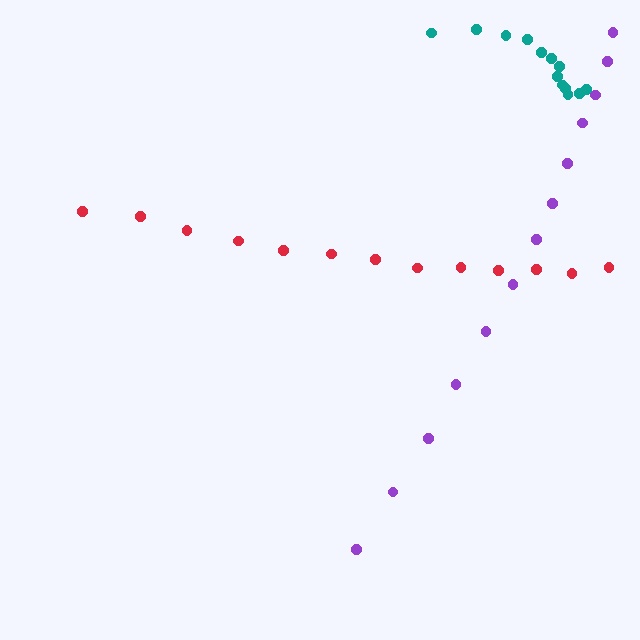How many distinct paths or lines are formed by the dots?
There are 3 distinct paths.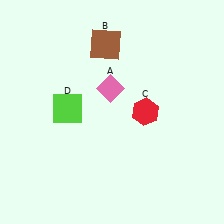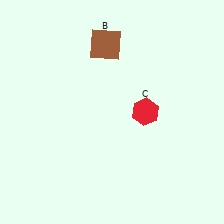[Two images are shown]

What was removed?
The lime square (D), the pink diamond (A) were removed in Image 2.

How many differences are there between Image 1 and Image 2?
There are 2 differences between the two images.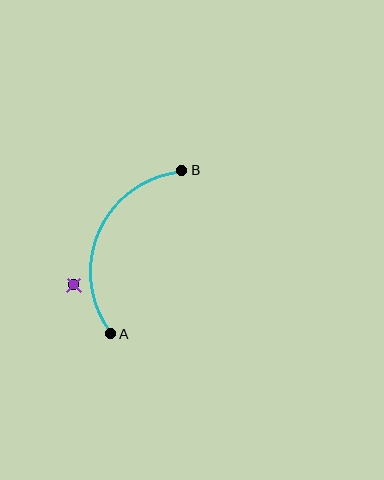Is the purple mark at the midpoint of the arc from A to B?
No — the purple mark does not lie on the arc at all. It sits slightly outside the curve.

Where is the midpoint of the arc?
The arc midpoint is the point on the curve farthest from the straight line joining A and B. It sits to the left of that line.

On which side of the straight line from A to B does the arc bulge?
The arc bulges to the left of the straight line connecting A and B.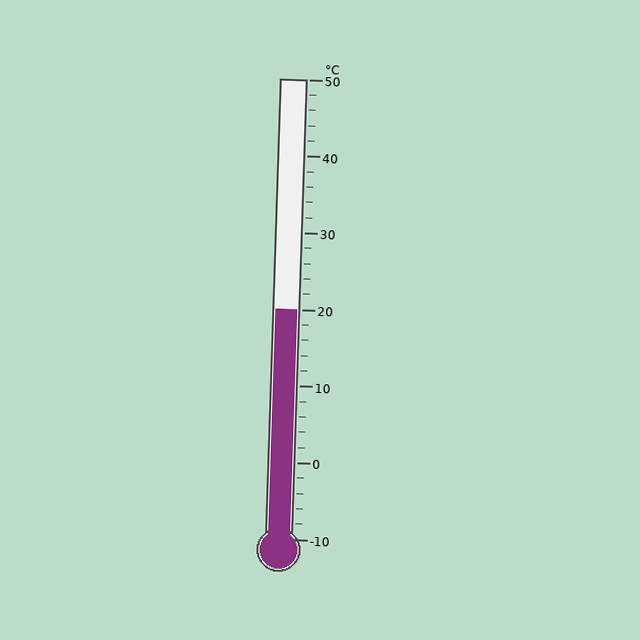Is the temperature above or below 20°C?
The temperature is at 20°C.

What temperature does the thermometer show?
The thermometer shows approximately 20°C.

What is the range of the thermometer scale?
The thermometer scale ranges from -10°C to 50°C.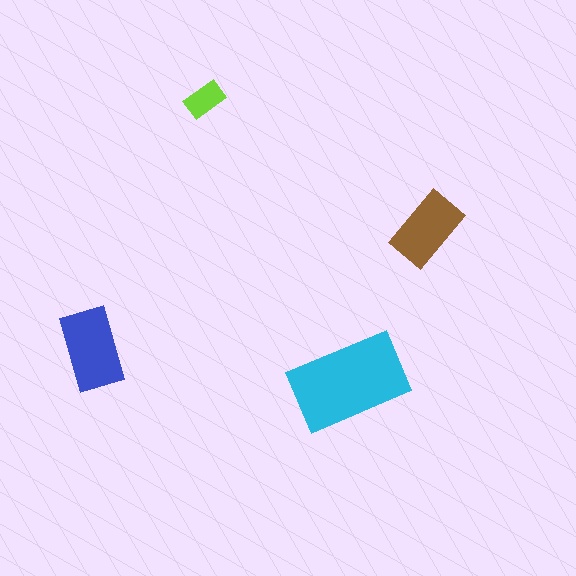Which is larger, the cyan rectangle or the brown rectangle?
The cyan one.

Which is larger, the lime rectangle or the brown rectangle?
The brown one.